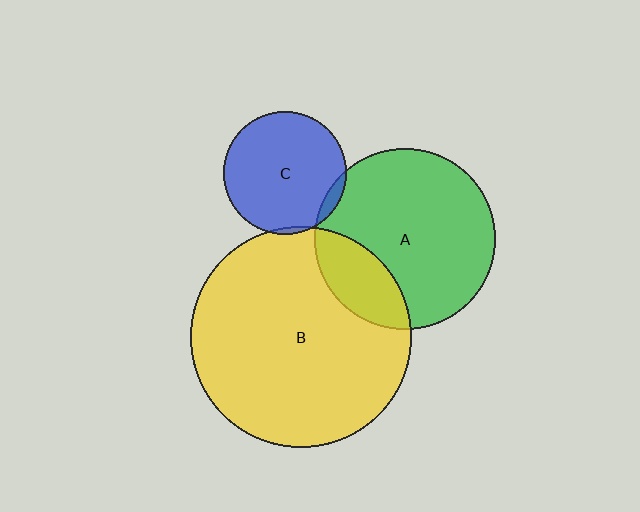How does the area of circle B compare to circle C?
Approximately 3.2 times.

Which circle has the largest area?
Circle B (yellow).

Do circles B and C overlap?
Yes.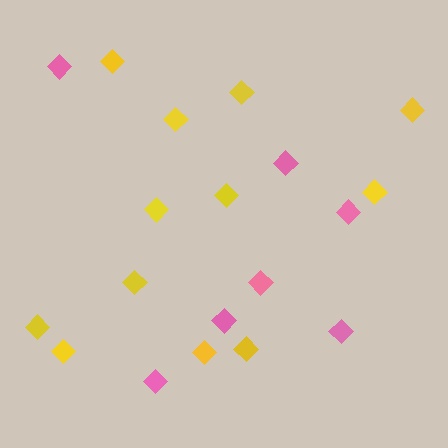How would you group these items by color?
There are 2 groups: one group of pink diamonds (7) and one group of yellow diamonds (12).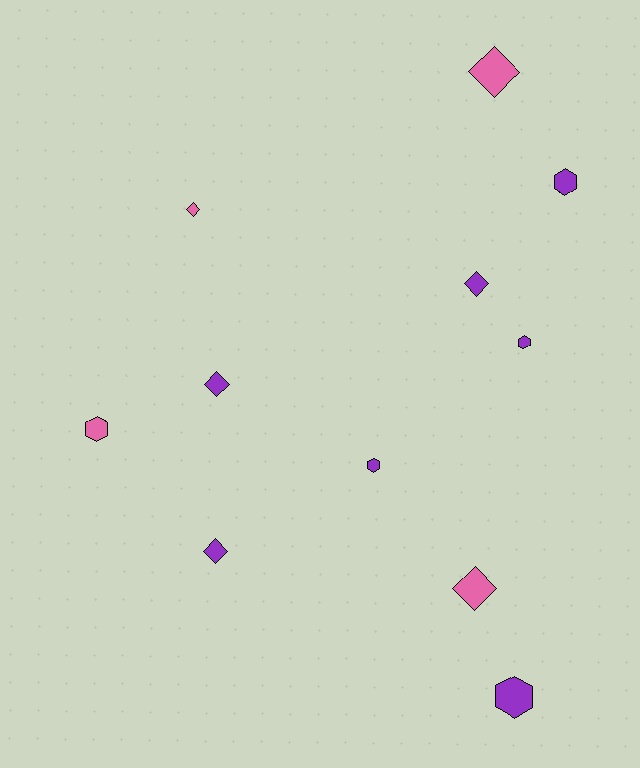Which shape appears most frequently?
Diamond, with 6 objects.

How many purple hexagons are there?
There are 4 purple hexagons.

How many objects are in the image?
There are 11 objects.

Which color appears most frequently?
Purple, with 7 objects.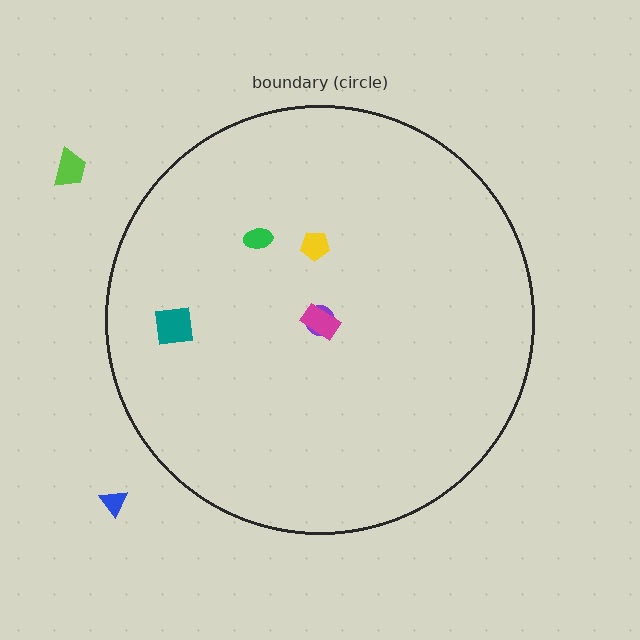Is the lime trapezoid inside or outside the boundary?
Outside.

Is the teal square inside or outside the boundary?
Inside.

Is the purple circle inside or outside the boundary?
Inside.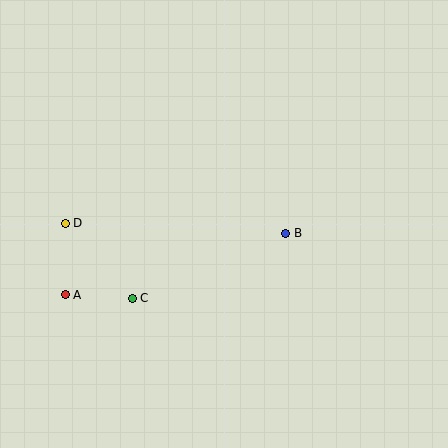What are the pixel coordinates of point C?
Point C is at (132, 298).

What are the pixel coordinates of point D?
Point D is at (65, 223).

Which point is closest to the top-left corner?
Point D is closest to the top-left corner.